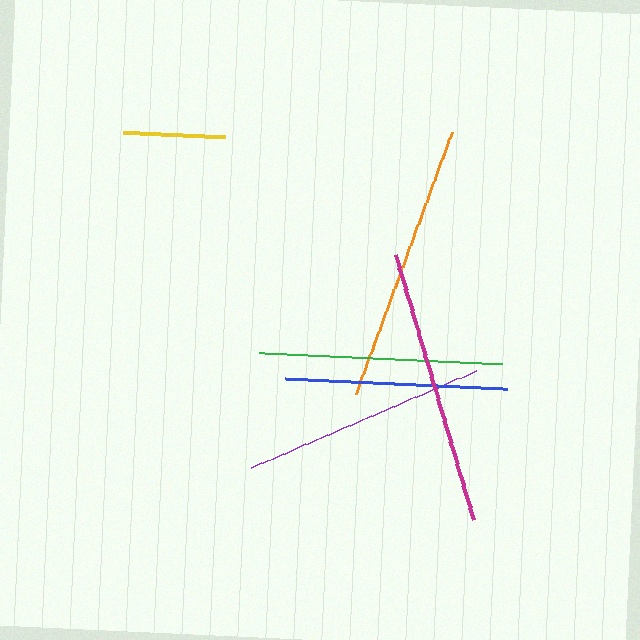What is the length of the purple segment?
The purple segment is approximately 245 pixels long.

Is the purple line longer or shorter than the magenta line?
The magenta line is longer than the purple line.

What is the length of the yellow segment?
The yellow segment is approximately 102 pixels long.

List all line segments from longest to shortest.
From longest to shortest: orange, magenta, purple, green, blue, yellow.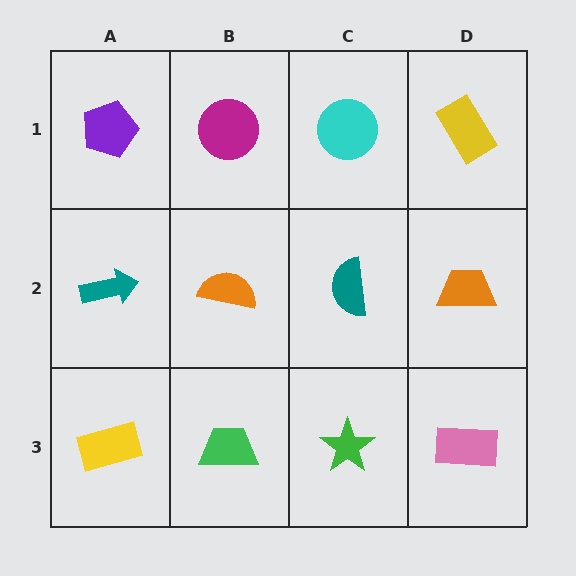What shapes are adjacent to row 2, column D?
A yellow rectangle (row 1, column D), a pink rectangle (row 3, column D), a teal semicircle (row 2, column C).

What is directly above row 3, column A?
A teal arrow.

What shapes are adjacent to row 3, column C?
A teal semicircle (row 2, column C), a green trapezoid (row 3, column B), a pink rectangle (row 3, column D).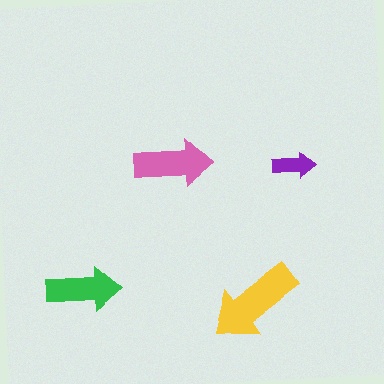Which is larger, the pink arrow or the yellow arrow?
The yellow one.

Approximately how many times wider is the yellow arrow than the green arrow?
About 1.5 times wider.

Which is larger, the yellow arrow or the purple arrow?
The yellow one.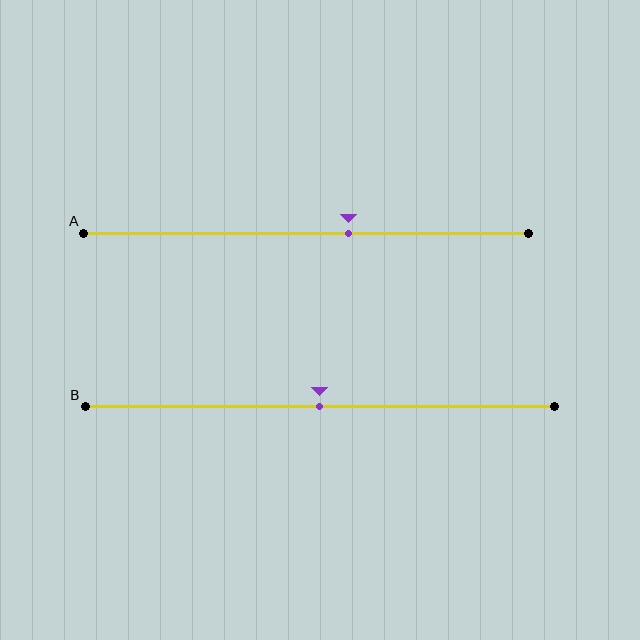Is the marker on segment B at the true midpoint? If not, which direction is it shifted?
Yes, the marker on segment B is at the true midpoint.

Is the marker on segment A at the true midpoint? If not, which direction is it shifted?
No, the marker on segment A is shifted to the right by about 10% of the segment length.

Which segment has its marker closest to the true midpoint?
Segment B has its marker closest to the true midpoint.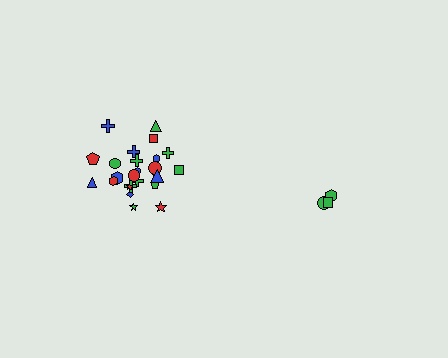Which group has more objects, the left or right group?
The left group.